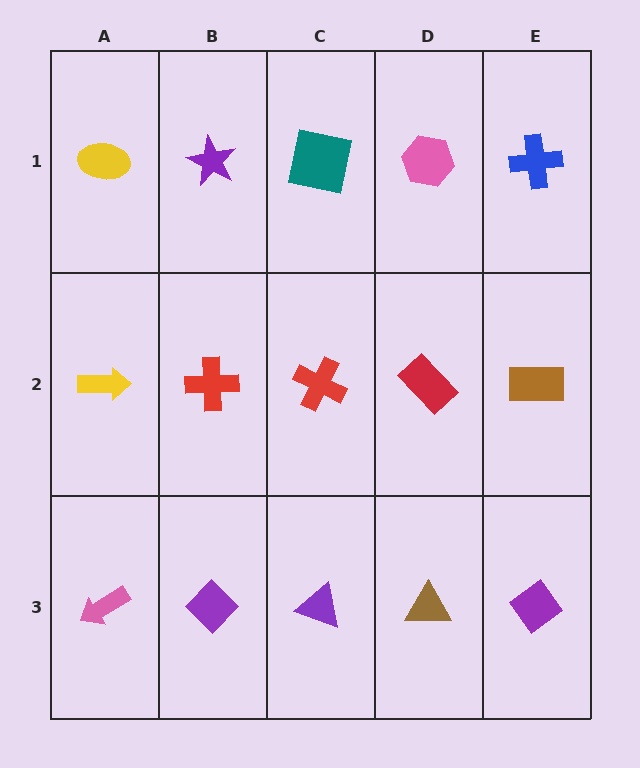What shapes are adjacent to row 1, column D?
A red rectangle (row 2, column D), a teal square (row 1, column C), a blue cross (row 1, column E).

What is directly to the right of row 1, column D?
A blue cross.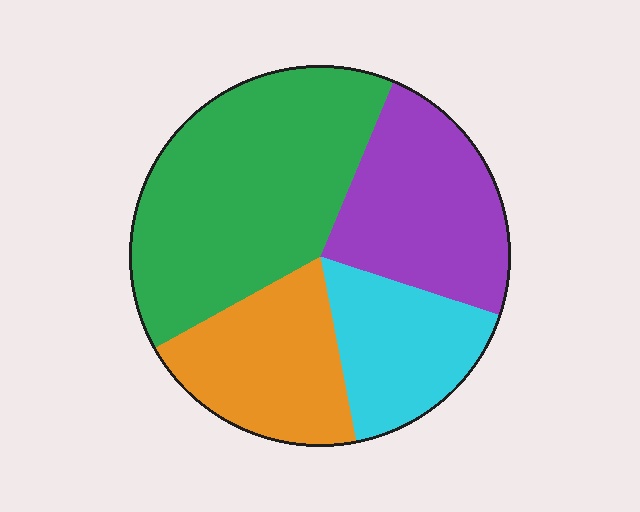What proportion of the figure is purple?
Purple takes up about one quarter (1/4) of the figure.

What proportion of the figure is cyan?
Cyan takes up about one sixth (1/6) of the figure.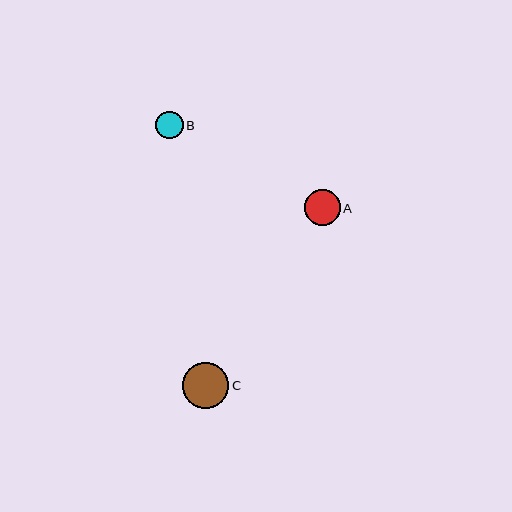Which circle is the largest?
Circle C is the largest with a size of approximately 46 pixels.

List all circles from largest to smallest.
From largest to smallest: C, A, B.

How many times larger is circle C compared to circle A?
Circle C is approximately 1.3 times the size of circle A.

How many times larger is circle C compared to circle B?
Circle C is approximately 1.7 times the size of circle B.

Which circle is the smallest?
Circle B is the smallest with a size of approximately 28 pixels.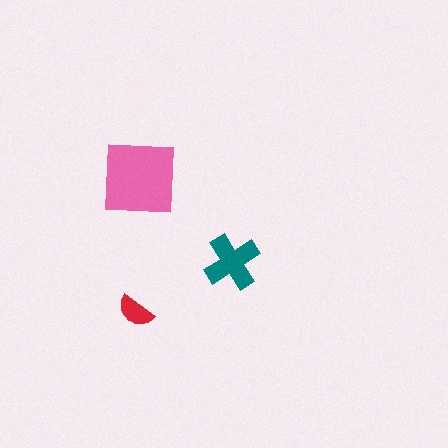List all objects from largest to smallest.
The pink square, the teal cross, the red semicircle.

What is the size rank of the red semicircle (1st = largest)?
3rd.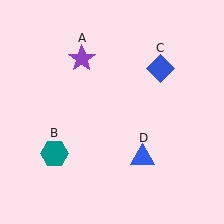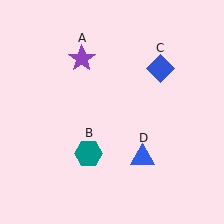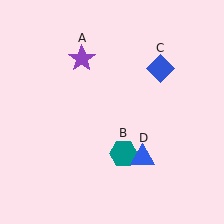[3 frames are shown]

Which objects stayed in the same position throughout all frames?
Purple star (object A) and blue diamond (object C) and blue triangle (object D) remained stationary.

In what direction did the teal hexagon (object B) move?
The teal hexagon (object B) moved right.